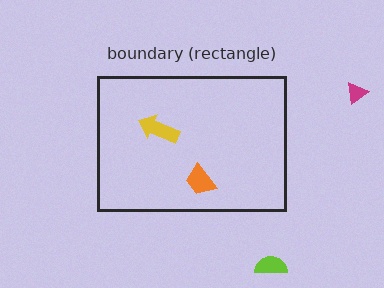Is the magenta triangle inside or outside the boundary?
Outside.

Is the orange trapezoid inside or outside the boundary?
Inside.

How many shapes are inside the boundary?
2 inside, 2 outside.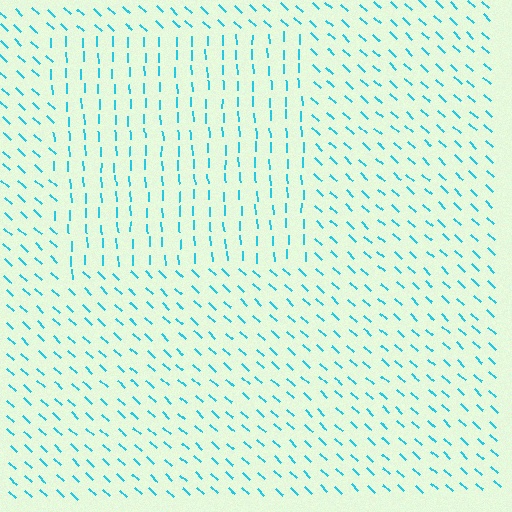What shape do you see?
I see a rectangle.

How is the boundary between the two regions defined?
The boundary is defined purely by a change in line orientation (approximately 45 degrees difference). All lines are the same color and thickness.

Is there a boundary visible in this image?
Yes, there is a texture boundary formed by a change in line orientation.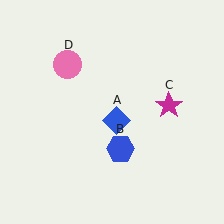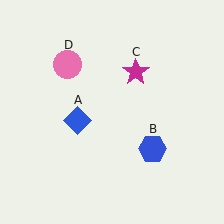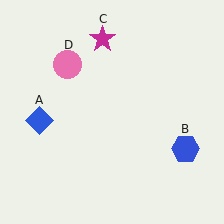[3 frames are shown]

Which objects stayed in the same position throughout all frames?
Pink circle (object D) remained stationary.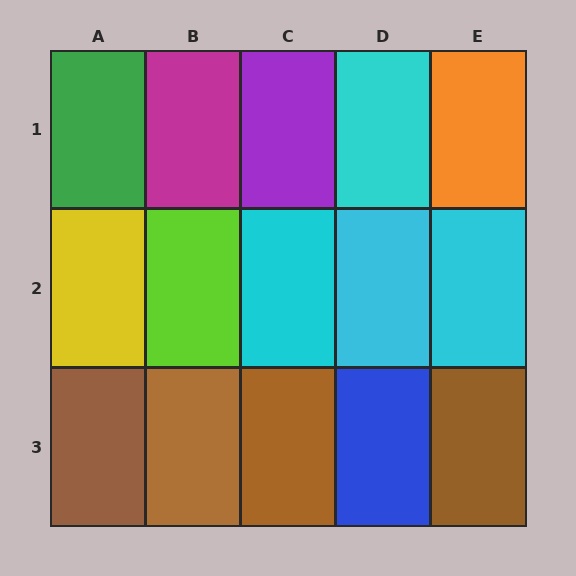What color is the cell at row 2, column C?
Cyan.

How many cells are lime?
1 cell is lime.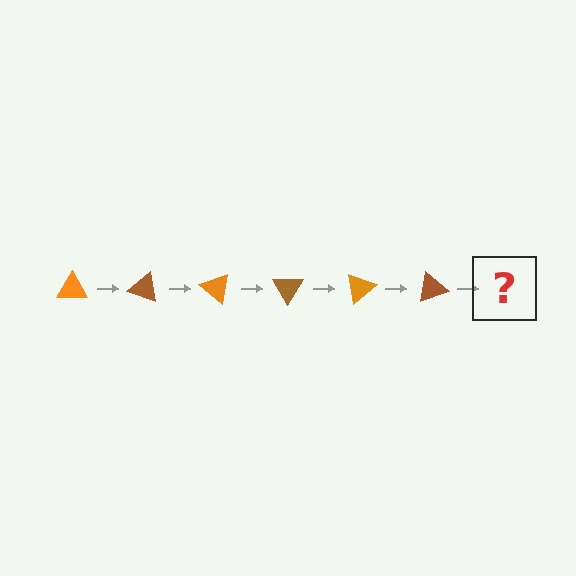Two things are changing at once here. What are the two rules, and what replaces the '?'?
The two rules are that it rotates 20 degrees each step and the color cycles through orange and brown. The '?' should be an orange triangle, rotated 120 degrees from the start.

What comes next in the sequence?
The next element should be an orange triangle, rotated 120 degrees from the start.